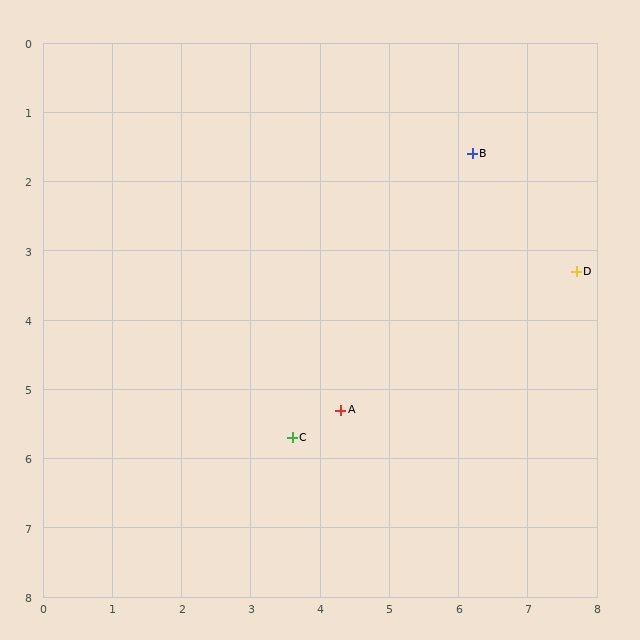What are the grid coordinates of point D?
Point D is at approximately (7.7, 3.3).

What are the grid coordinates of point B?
Point B is at approximately (6.2, 1.6).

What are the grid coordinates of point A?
Point A is at approximately (4.3, 5.3).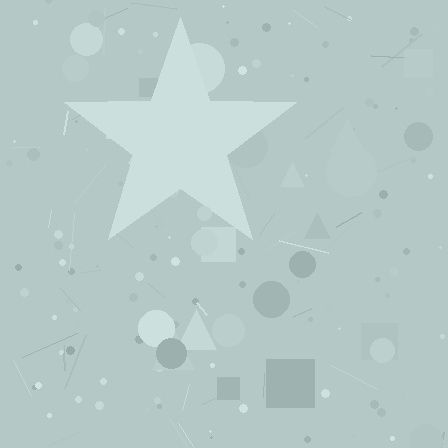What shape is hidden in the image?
A star is hidden in the image.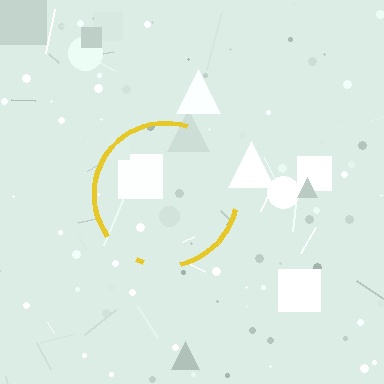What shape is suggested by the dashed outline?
The dashed outline suggests a circle.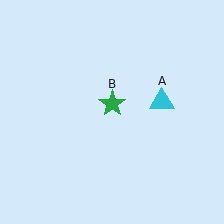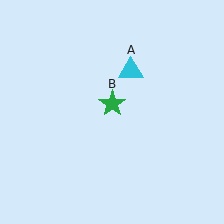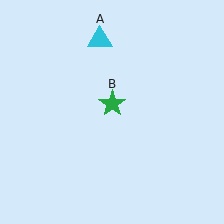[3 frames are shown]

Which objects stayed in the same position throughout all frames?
Green star (object B) remained stationary.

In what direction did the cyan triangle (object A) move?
The cyan triangle (object A) moved up and to the left.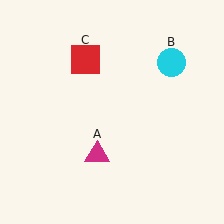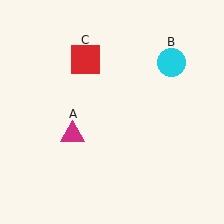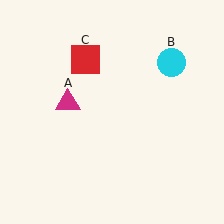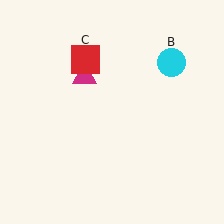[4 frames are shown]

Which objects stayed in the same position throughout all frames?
Cyan circle (object B) and red square (object C) remained stationary.